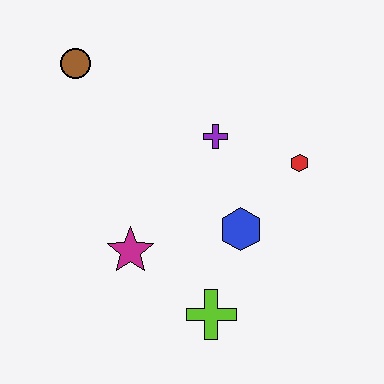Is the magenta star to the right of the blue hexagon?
No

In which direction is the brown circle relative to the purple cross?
The brown circle is to the left of the purple cross.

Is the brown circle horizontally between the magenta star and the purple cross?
No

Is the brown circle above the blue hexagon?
Yes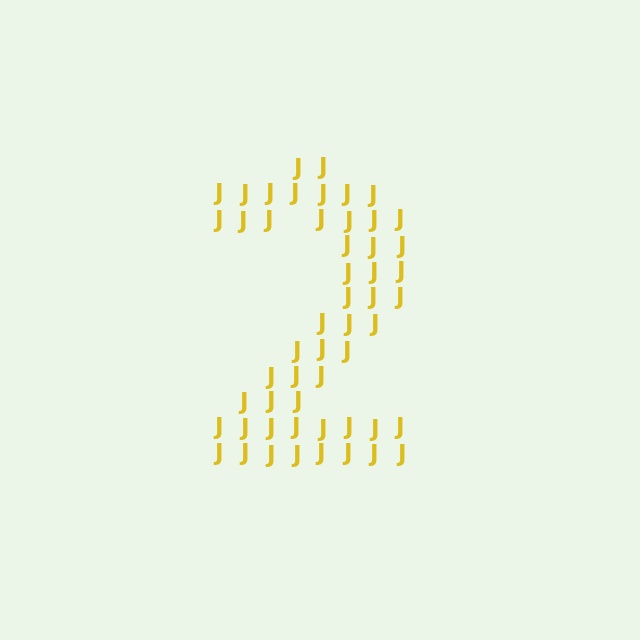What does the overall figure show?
The overall figure shows the digit 2.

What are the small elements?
The small elements are letter J's.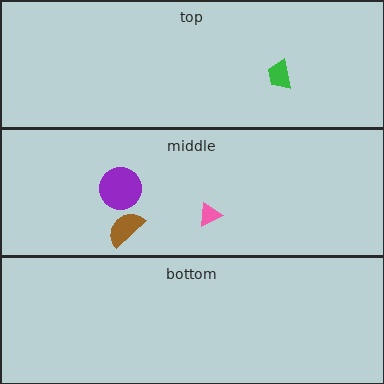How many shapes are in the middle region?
3.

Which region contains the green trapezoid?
The top region.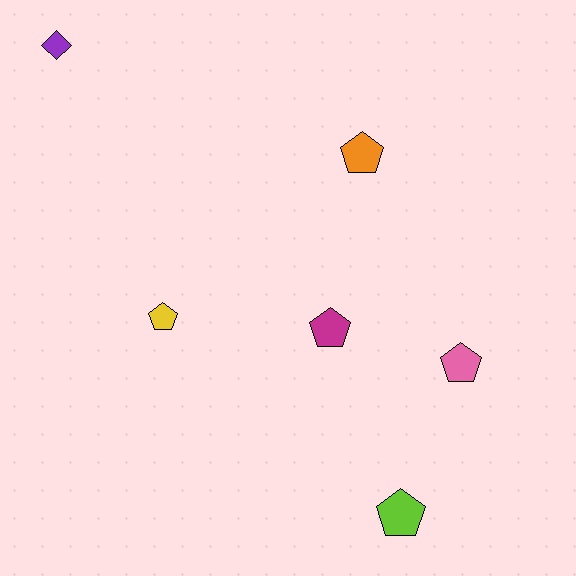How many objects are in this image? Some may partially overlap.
There are 6 objects.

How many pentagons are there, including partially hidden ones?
There are 5 pentagons.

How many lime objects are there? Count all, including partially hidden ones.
There is 1 lime object.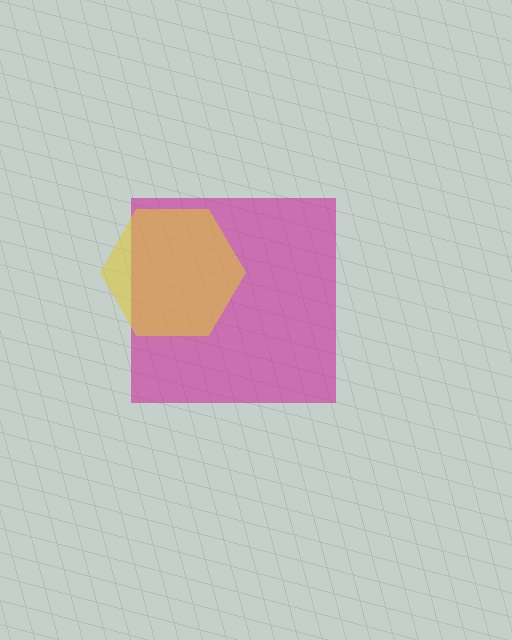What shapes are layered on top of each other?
The layered shapes are: a magenta square, a yellow hexagon.